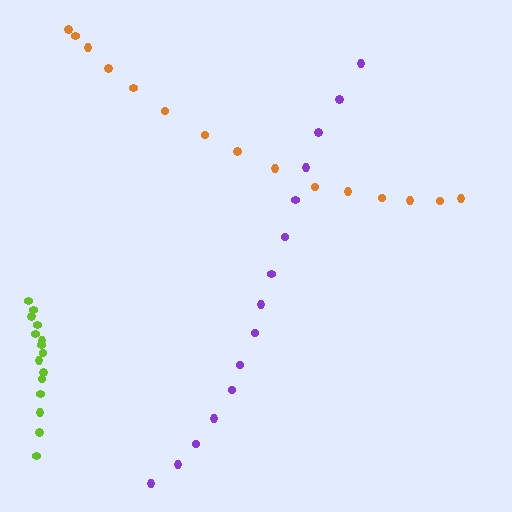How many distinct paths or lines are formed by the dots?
There are 3 distinct paths.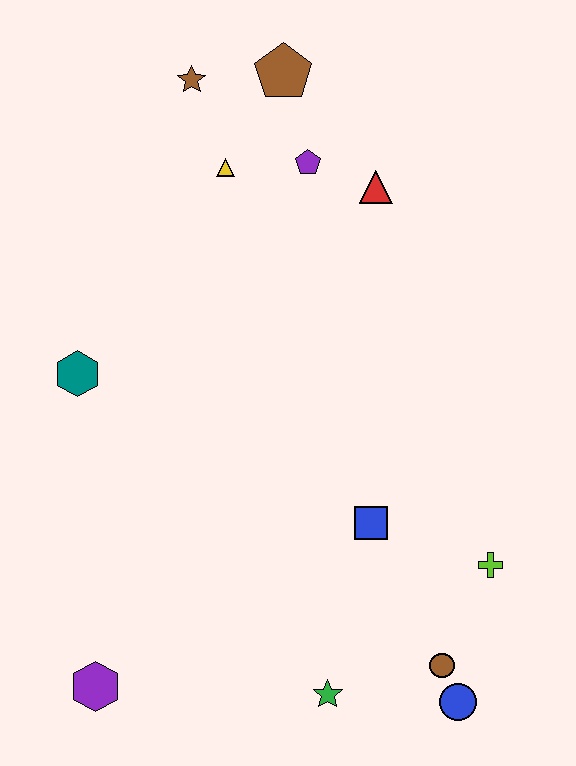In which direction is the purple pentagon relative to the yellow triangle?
The purple pentagon is to the right of the yellow triangle.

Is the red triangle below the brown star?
Yes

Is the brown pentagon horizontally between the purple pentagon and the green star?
No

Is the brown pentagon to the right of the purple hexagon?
Yes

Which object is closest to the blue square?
The lime cross is closest to the blue square.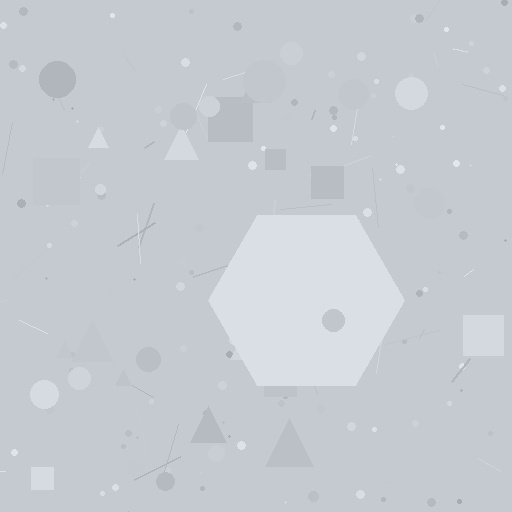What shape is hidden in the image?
A hexagon is hidden in the image.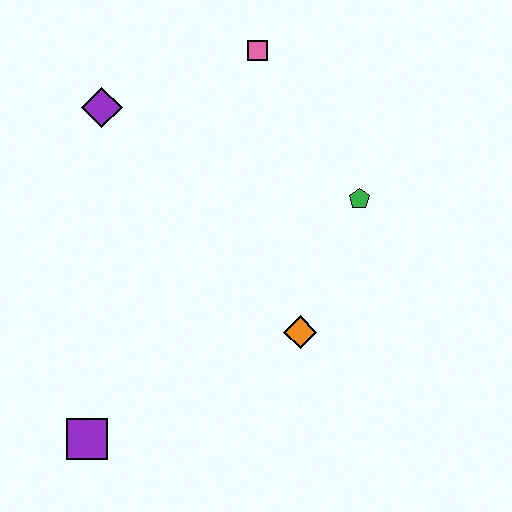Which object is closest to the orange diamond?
The green pentagon is closest to the orange diamond.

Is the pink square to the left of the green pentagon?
Yes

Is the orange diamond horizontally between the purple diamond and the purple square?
No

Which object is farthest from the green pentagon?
The purple square is farthest from the green pentagon.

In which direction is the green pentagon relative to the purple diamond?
The green pentagon is to the right of the purple diamond.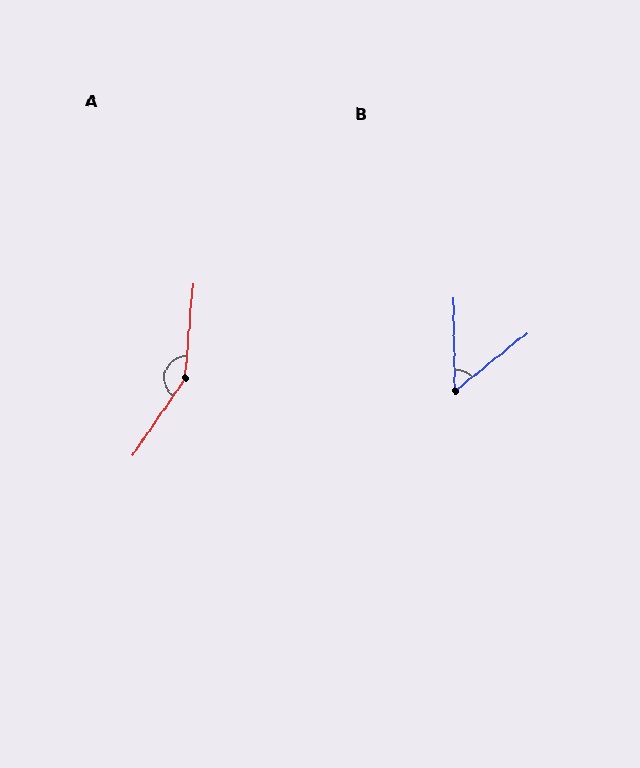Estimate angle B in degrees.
Approximately 52 degrees.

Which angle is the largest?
A, at approximately 150 degrees.